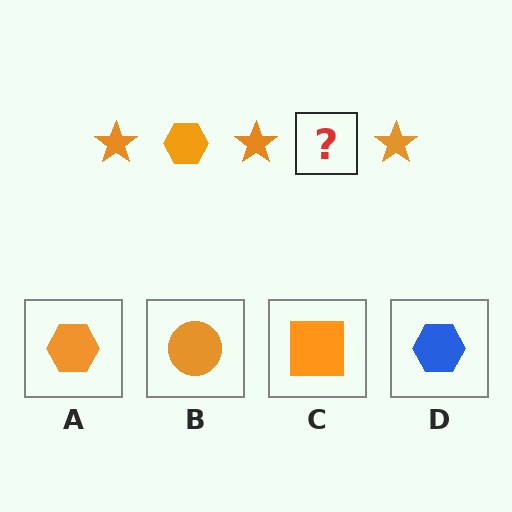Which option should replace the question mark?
Option A.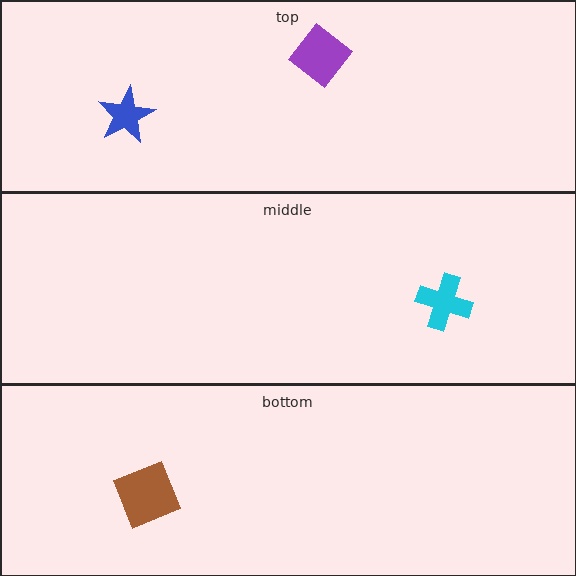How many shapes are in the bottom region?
1.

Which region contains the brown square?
The bottom region.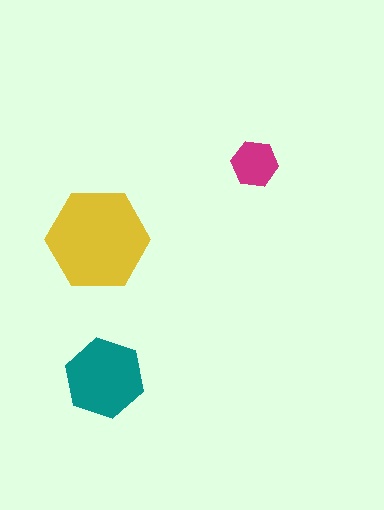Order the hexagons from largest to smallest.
the yellow one, the teal one, the magenta one.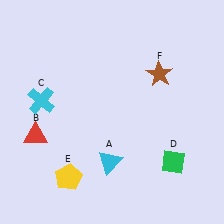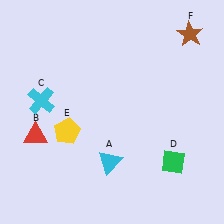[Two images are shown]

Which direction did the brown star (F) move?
The brown star (F) moved up.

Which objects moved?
The objects that moved are: the yellow pentagon (E), the brown star (F).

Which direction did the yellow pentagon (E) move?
The yellow pentagon (E) moved up.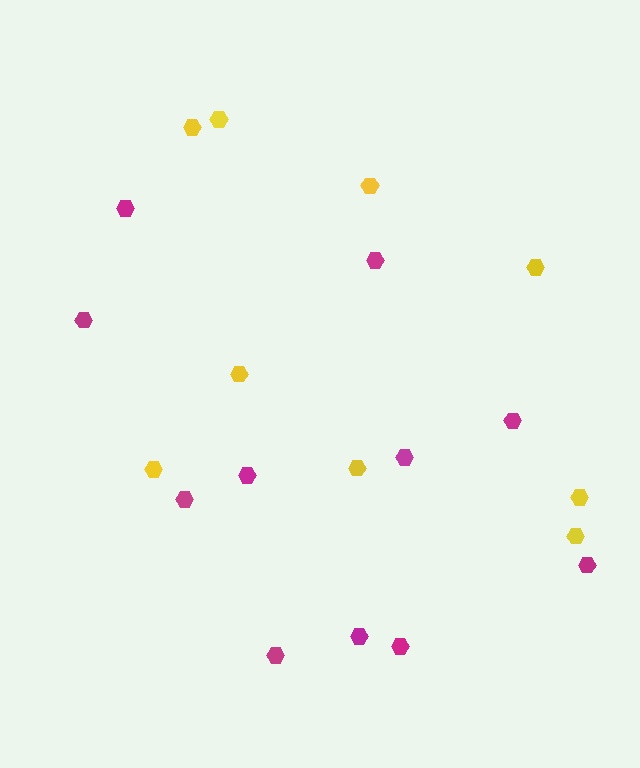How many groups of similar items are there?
There are 2 groups: one group of yellow hexagons (9) and one group of magenta hexagons (11).